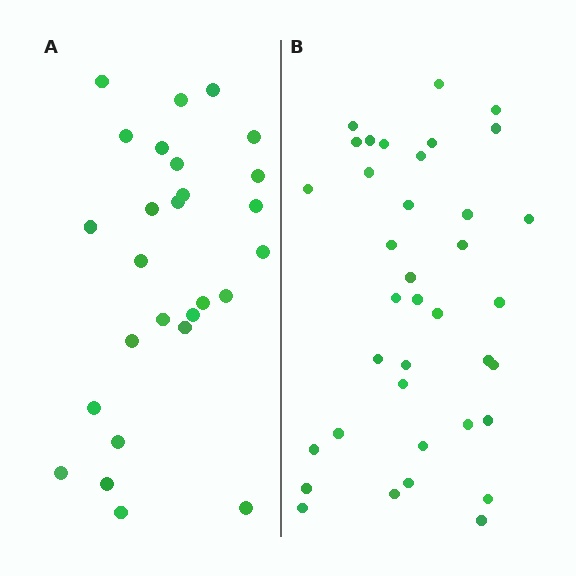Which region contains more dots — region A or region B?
Region B (the right region) has more dots.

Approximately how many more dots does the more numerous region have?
Region B has roughly 10 or so more dots than region A.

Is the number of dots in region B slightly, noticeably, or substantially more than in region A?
Region B has noticeably more, but not dramatically so. The ratio is roughly 1.4 to 1.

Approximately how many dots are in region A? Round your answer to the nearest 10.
About 30 dots. (The exact count is 27, which rounds to 30.)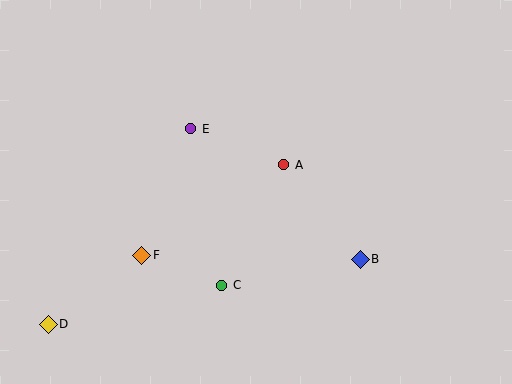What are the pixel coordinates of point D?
Point D is at (48, 324).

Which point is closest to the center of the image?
Point A at (284, 165) is closest to the center.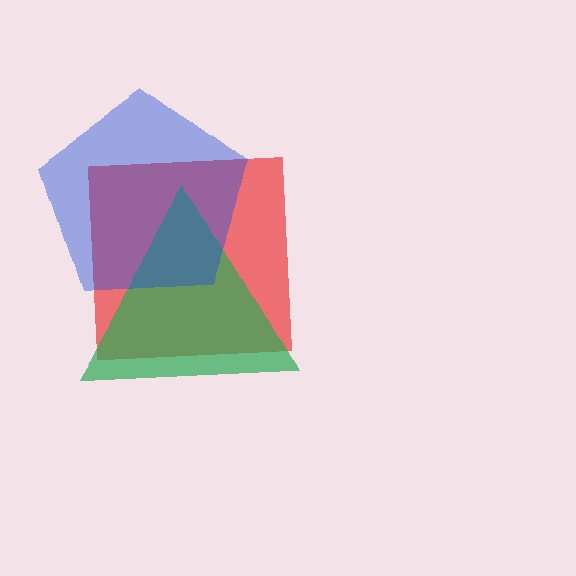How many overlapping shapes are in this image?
There are 3 overlapping shapes in the image.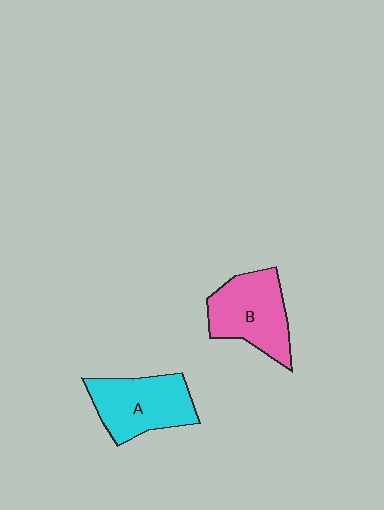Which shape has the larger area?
Shape A (cyan).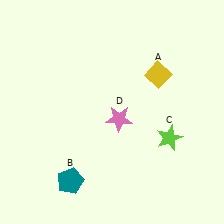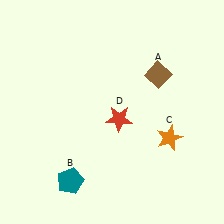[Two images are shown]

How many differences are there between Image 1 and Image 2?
There are 3 differences between the two images.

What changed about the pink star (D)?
In Image 1, D is pink. In Image 2, it changed to red.